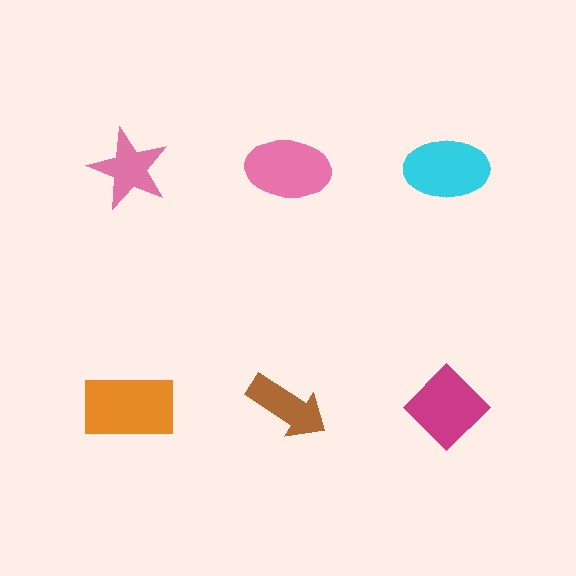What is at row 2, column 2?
A brown arrow.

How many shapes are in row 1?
3 shapes.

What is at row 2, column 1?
An orange rectangle.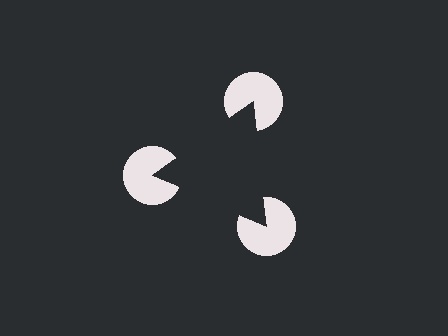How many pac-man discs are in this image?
There are 3 — one at each vertex of the illusory triangle.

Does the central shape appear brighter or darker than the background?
It typically appears slightly darker than the background, even though no actual brightness change is drawn.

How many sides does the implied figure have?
3 sides.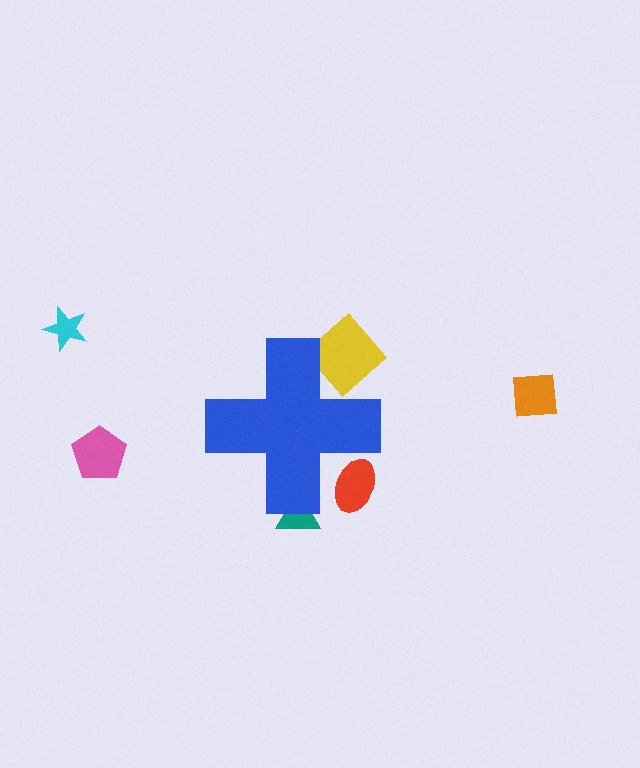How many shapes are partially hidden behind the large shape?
3 shapes are partially hidden.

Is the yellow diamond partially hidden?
Yes, the yellow diamond is partially hidden behind the blue cross.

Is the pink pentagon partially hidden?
No, the pink pentagon is fully visible.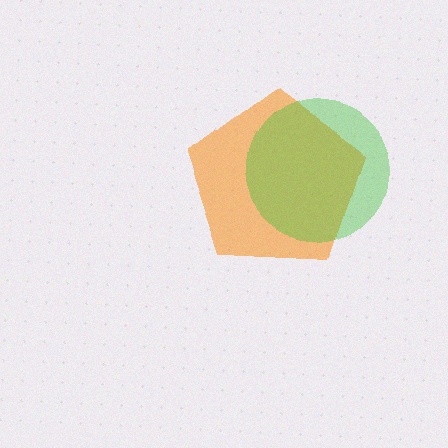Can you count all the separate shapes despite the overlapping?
Yes, there are 2 separate shapes.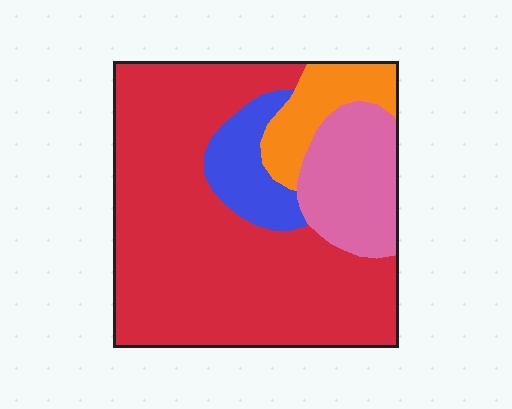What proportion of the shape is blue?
Blue covers around 10% of the shape.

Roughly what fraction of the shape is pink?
Pink covers around 15% of the shape.